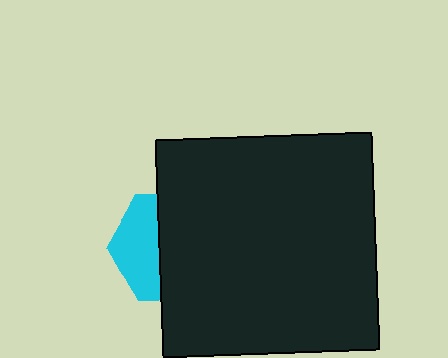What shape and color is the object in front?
The object in front is a black rectangle.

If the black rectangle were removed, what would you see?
You would see the complete cyan hexagon.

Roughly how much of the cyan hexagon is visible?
A small part of it is visible (roughly 40%).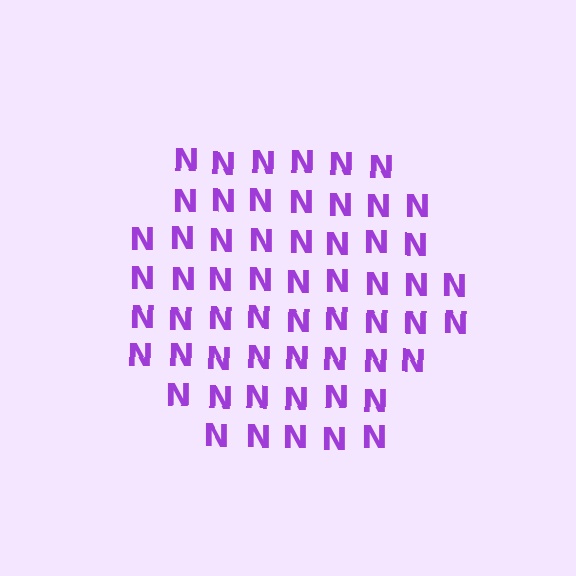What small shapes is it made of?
It is made of small letter N's.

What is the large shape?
The large shape is a hexagon.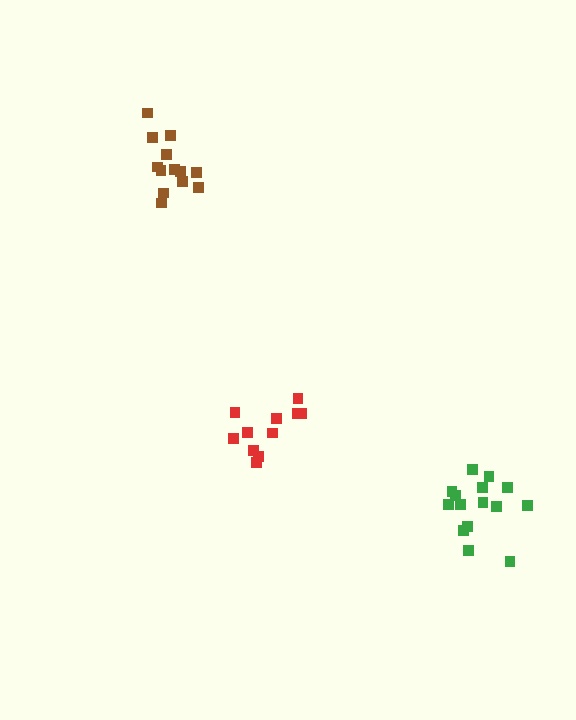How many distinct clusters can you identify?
There are 3 distinct clusters.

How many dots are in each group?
Group 1: 13 dots, Group 2: 11 dots, Group 3: 15 dots (39 total).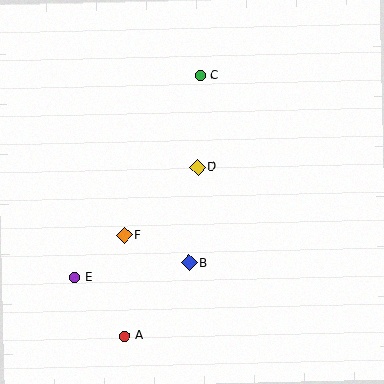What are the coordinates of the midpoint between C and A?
The midpoint between C and A is at (163, 206).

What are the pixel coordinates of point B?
Point B is at (189, 263).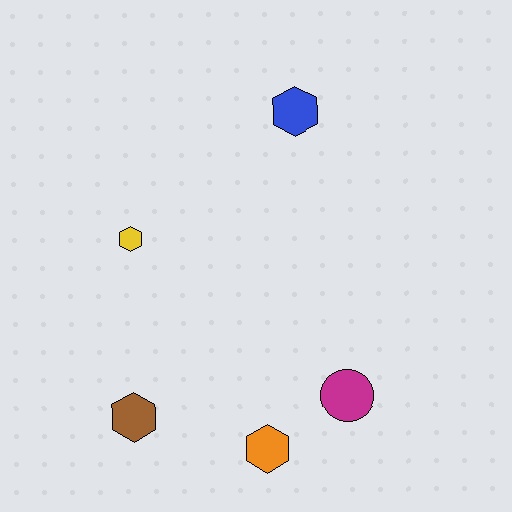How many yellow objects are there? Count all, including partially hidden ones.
There is 1 yellow object.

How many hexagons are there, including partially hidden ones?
There are 4 hexagons.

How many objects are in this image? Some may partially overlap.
There are 5 objects.